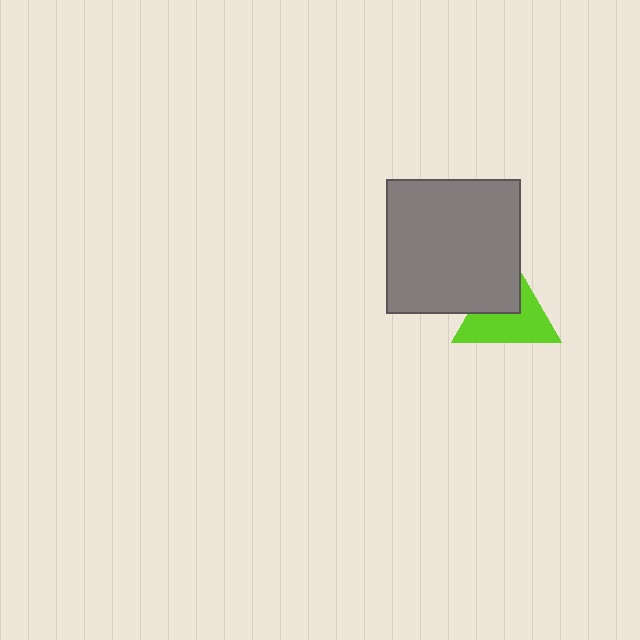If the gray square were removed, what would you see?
You would see the complete lime triangle.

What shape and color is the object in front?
The object in front is a gray square.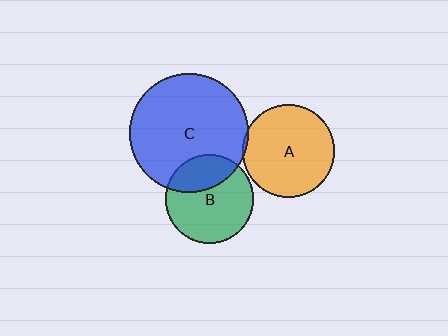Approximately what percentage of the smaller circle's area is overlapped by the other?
Approximately 5%.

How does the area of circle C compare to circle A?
Approximately 1.6 times.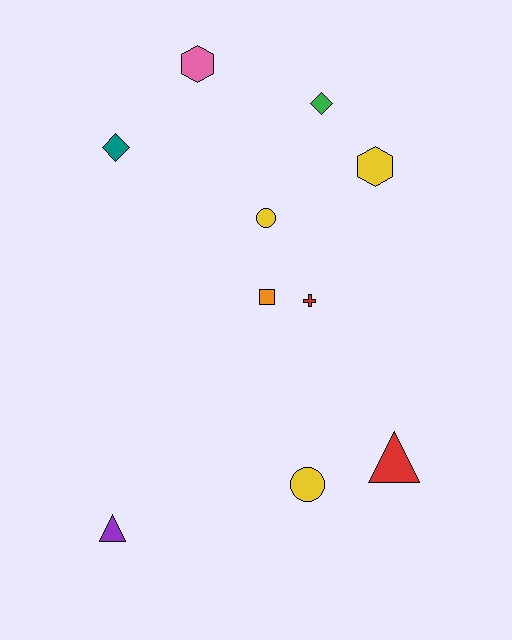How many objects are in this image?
There are 10 objects.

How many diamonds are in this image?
There are 2 diamonds.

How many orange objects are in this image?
There is 1 orange object.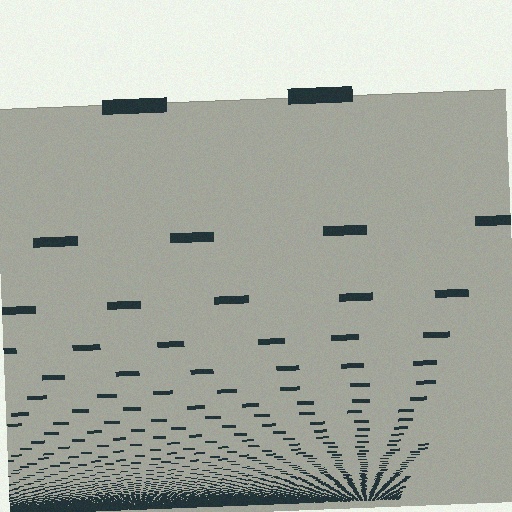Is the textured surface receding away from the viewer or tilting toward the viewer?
The surface appears to tilt toward the viewer. Texture elements get larger and sparser toward the top.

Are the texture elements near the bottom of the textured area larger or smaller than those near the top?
Smaller. The gradient is inverted — elements near the bottom are smaller and denser.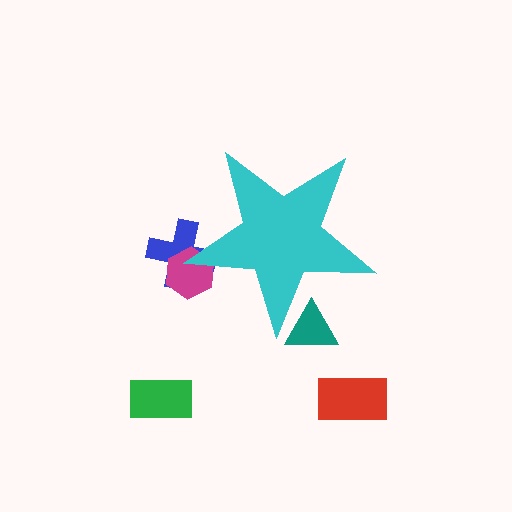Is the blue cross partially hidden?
Yes, the blue cross is partially hidden behind the cyan star.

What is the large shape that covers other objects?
A cyan star.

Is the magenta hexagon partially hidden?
Yes, the magenta hexagon is partially hidden behind the cyan star.